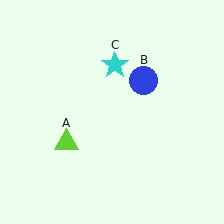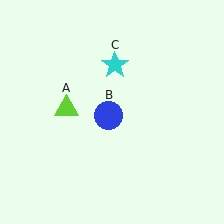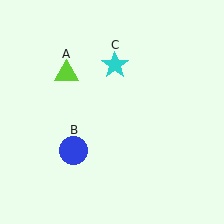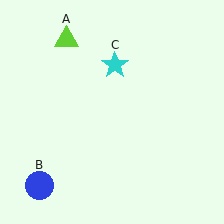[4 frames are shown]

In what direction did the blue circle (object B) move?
The blue circle (object B) moved down and to the left.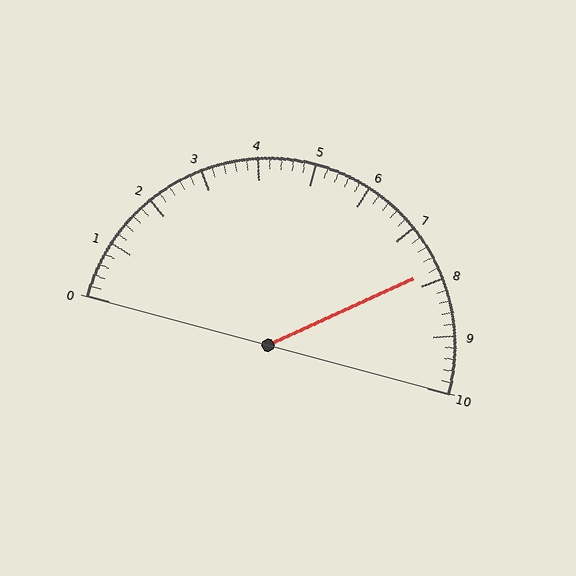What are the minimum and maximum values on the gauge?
The gauge ranges from 0 to 10.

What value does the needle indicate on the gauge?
The needle indicates approximately 7.8.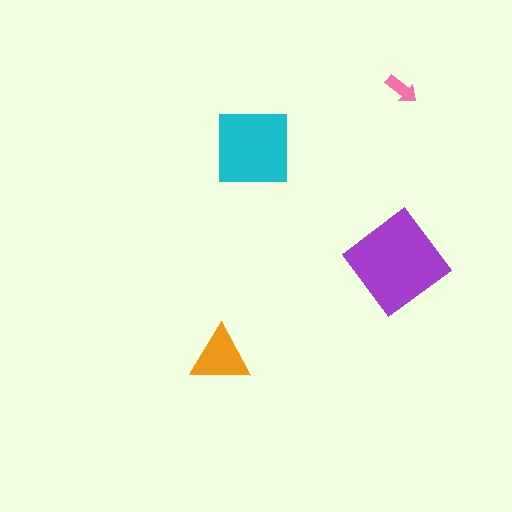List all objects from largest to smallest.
The purple diamond, the cyan square, the orange triangle, the pink arrow.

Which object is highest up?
The pink arrow is topmost.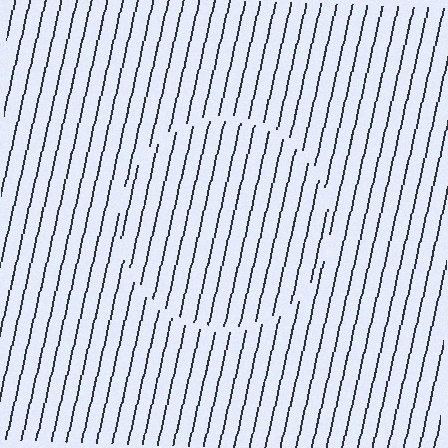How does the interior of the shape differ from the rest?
The interior of the shape contains the same grating, shifted by half a period — the contour is defined by the phase discontinuity where line-ends from the inner and outer gratings abut.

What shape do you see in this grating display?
An illusory circle. The interior of the shape contains the same grating, shifted by half a period — the contour is defined by the phase discontinuity where line-ends from the inner and outer gratings abut.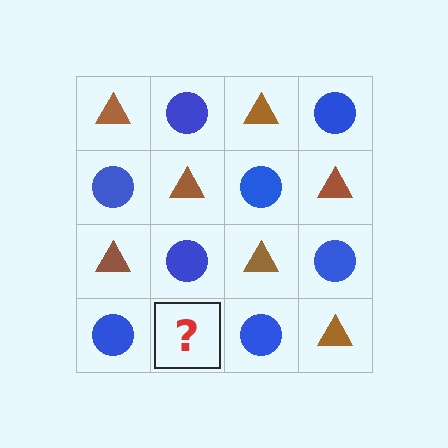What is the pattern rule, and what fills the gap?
The rule is that it alternates brown triangle and blue circle in a checkerboard pattern. The gap should be filled with a brown triangle.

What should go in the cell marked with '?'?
The missing cell should contain a brown triangle.